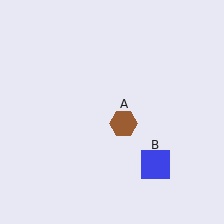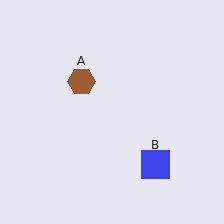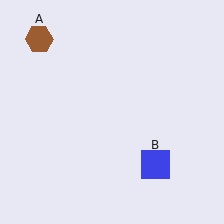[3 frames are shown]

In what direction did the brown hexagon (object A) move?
The brown hexagon (object A) moved up and to the left.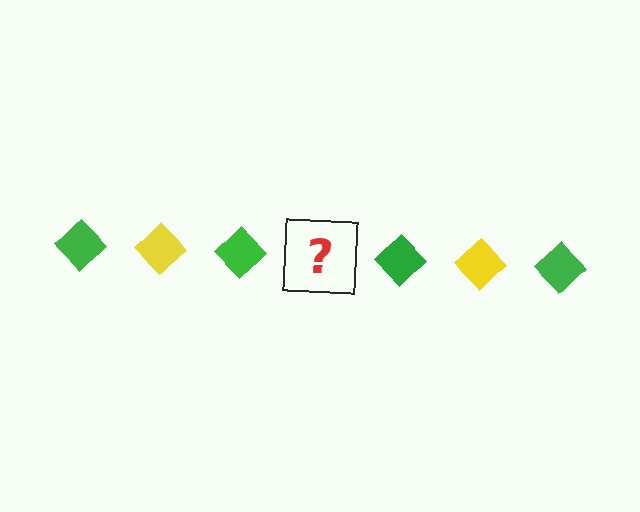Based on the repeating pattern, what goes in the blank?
The blank should be a yellow diamond.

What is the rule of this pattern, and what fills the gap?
The rule is that the pattern cycles through green, yellow diamonds. The gap should be filled with a yellow diamond.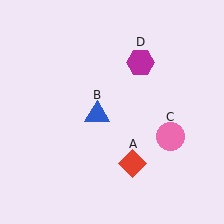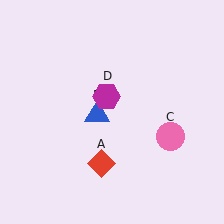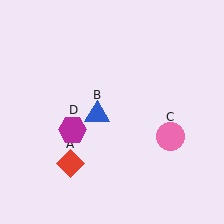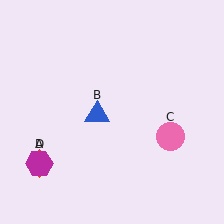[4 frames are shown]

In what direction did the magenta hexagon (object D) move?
The magenta hexagon (object D) moved down and to the left.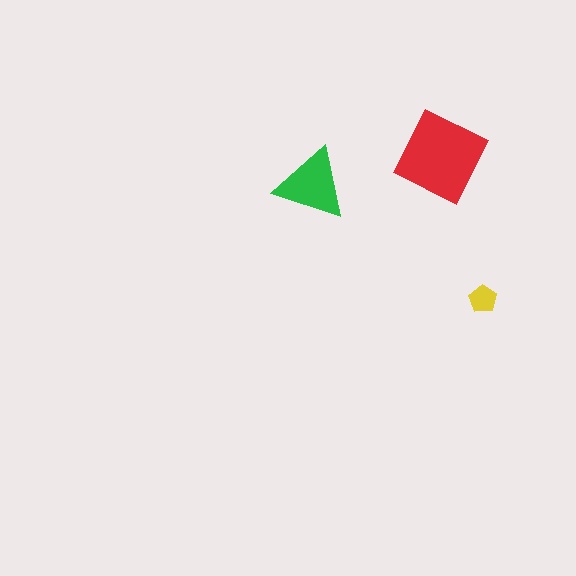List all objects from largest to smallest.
The red diamond, the green triangle, the yellow pentagon.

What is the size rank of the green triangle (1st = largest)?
2nd.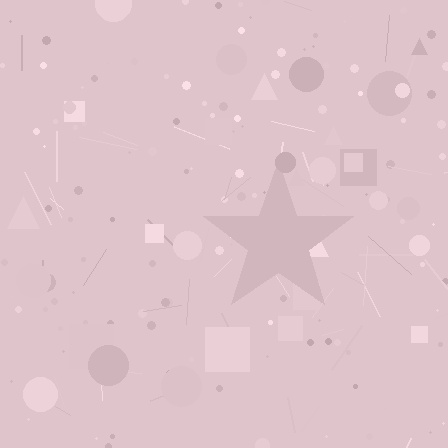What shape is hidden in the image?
A star is hidden in the image.